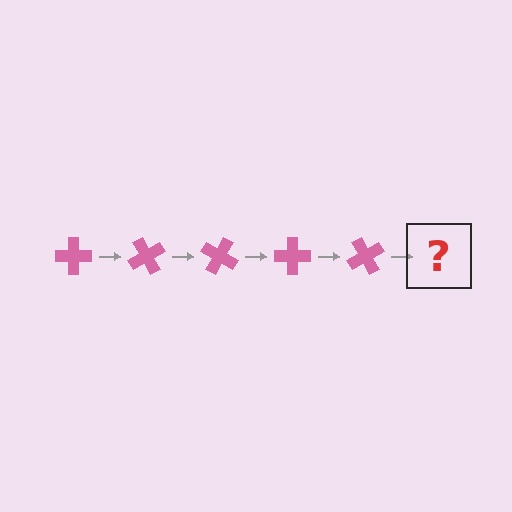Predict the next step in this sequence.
The next step is a pink cross rotated 300 degrees.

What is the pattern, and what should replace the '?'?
The pattern is that the cross rotates 60 degrees each step. The '?' should be a pink cross rotated 300 degrees.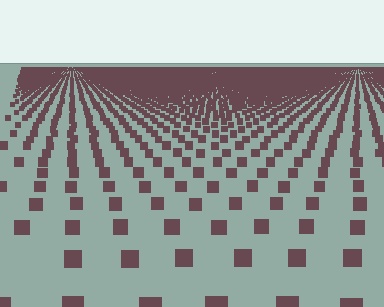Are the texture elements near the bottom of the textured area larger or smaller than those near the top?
Larger. Near the bottom, elements are closer to the viewer and appear at a bigger on-screen size.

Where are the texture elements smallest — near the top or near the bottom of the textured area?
Near the top.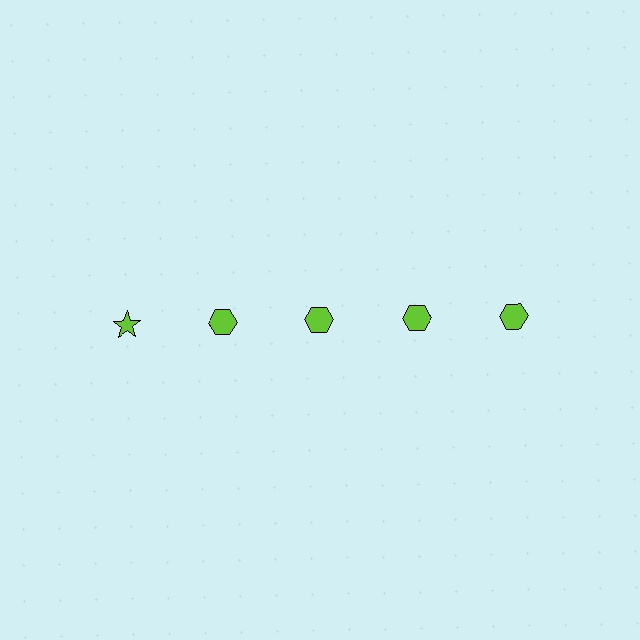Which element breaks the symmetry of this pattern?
The lime star in the top row, leftmost column breaks the symmetry. All other shapes are lime hexagons.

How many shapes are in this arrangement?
There are 5 shapes arranged in a grid pattern.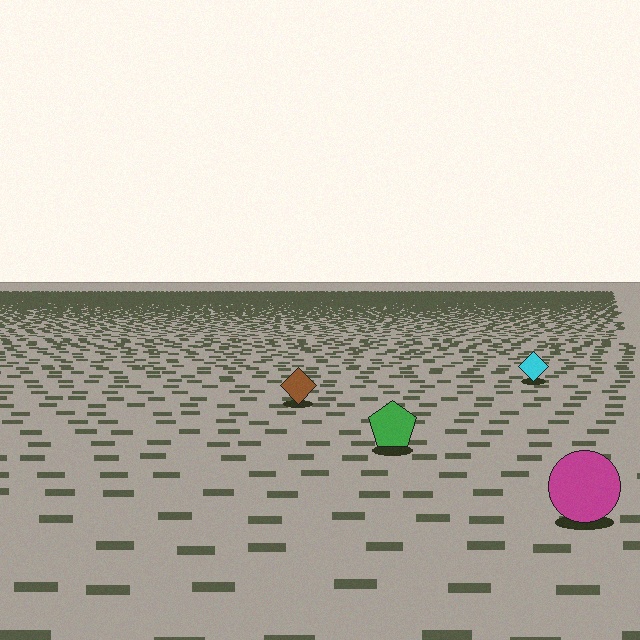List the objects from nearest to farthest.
From nearest to farthest: the magenta circle, the green pentagon, the brown diamond, the cyan diamond.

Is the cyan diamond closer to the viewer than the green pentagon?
No. The green pentagon is closer — you can tell from the texture gradient: the ground texture is coarser near it.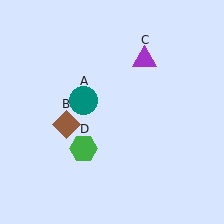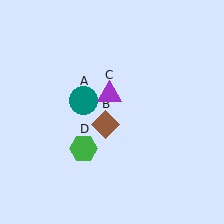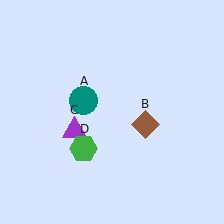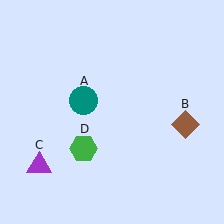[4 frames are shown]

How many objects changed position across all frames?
2 objects changed position: brown diamond (object B), purple triangle (object C).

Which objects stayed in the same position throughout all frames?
Teal circle (object A) and green hexagon (object D) remained stationary.